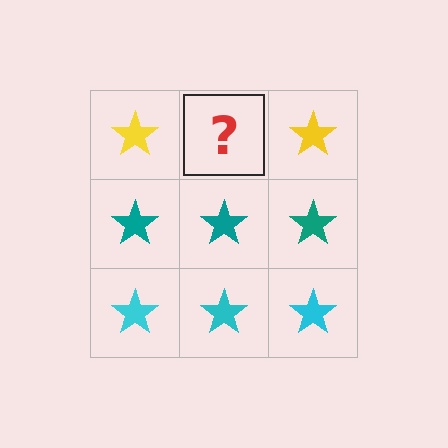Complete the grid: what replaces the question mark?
The question mark should be replaced with a yellow star.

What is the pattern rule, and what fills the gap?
The rule is that each row has a consistent color. The gap should be filled with a yellow star.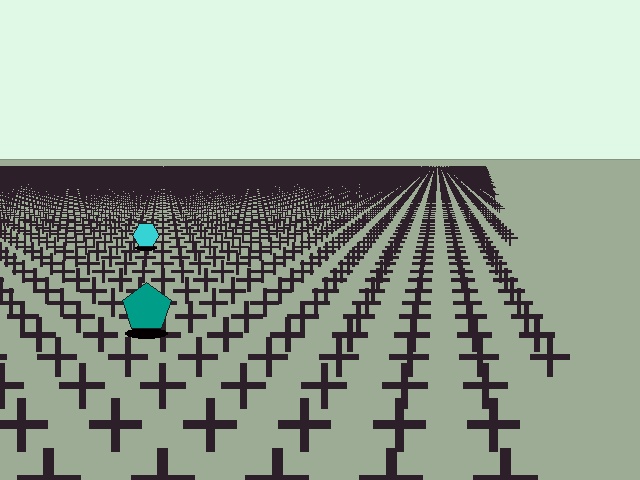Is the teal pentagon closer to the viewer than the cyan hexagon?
Yes. The teal pentagon is closer — you can tell from the texture gradient: the ground texture is coarser near it.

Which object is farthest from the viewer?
The cyan hexagon is farthest from the viewer. It appears smaller and the ground texture around it is denser.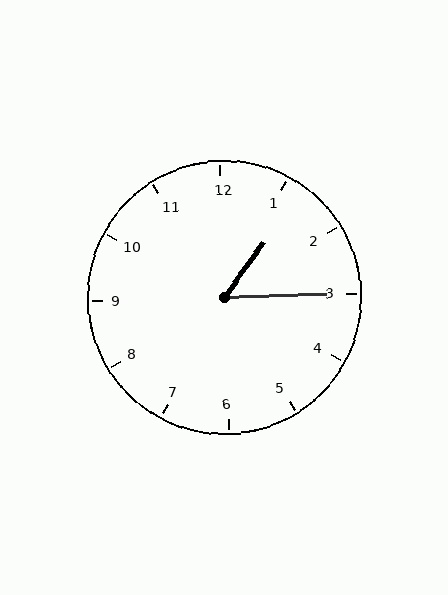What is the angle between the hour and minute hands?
Approximately 52 degrees.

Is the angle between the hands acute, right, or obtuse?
It is acute.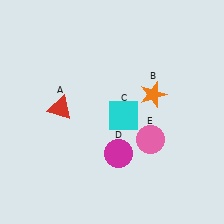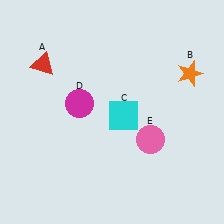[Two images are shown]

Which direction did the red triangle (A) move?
The red triangle (A) moved up.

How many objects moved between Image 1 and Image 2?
3 objects moved between the two images.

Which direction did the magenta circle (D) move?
The magenta circle (D) moved up.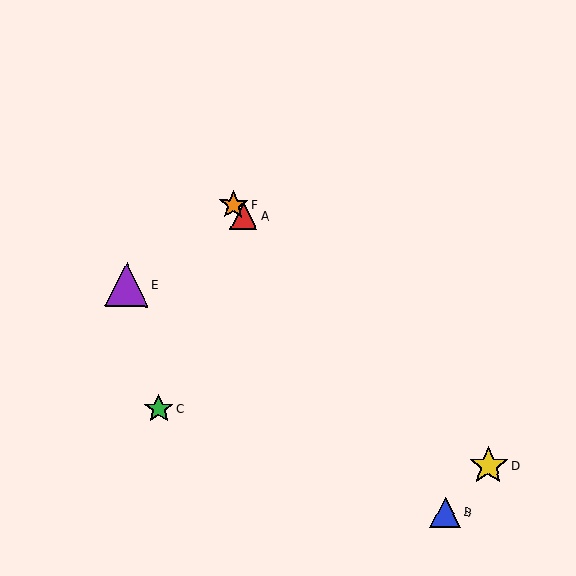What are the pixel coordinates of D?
Object D is at (488, 465).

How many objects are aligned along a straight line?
3 objects (A, D, F) are aligned along a straight line.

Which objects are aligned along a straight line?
Objects A, D, F are aligned along a straight line.